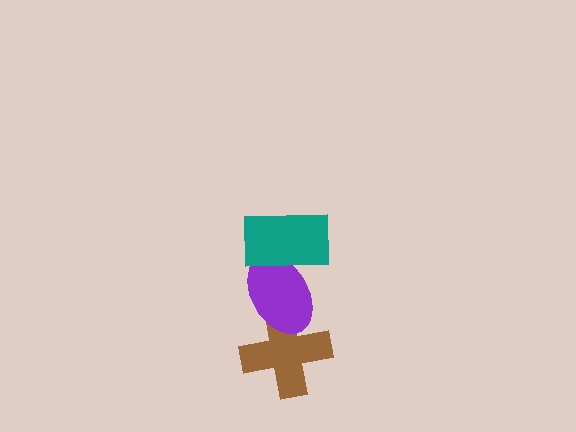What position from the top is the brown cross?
The brown cross is 3rd from the top.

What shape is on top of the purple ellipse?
The teal rectangle is on top of the purple ellipse.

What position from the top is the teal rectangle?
The teal rectangle is 1st from the top.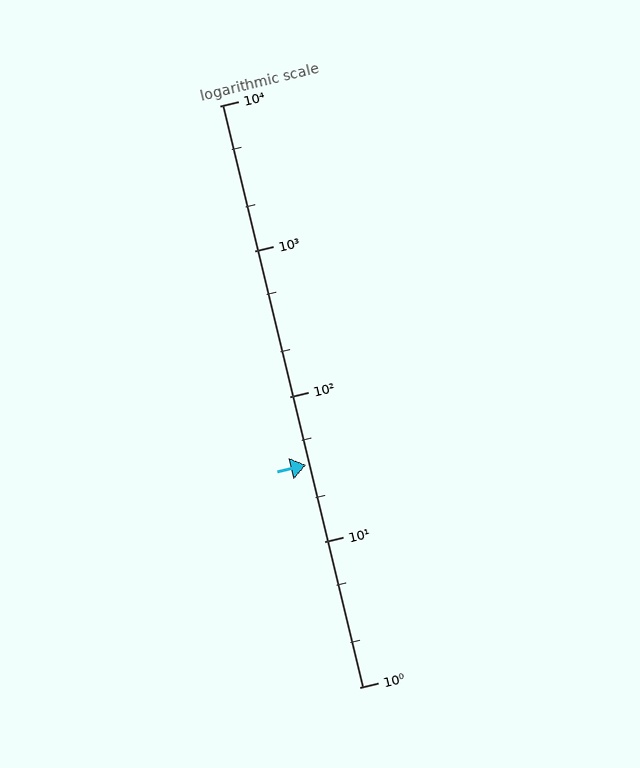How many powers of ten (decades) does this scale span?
The scale spans 4 decades, from 1 to 10000.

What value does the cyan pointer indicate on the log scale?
The pointer indicates approximately 34.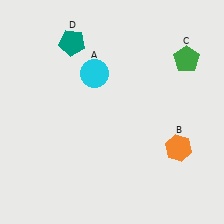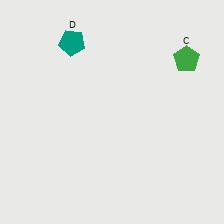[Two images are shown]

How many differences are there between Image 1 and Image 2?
There are 2 differences between the two images.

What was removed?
The orange hexagon (B), the cyan circle (A) were removed in Image 2.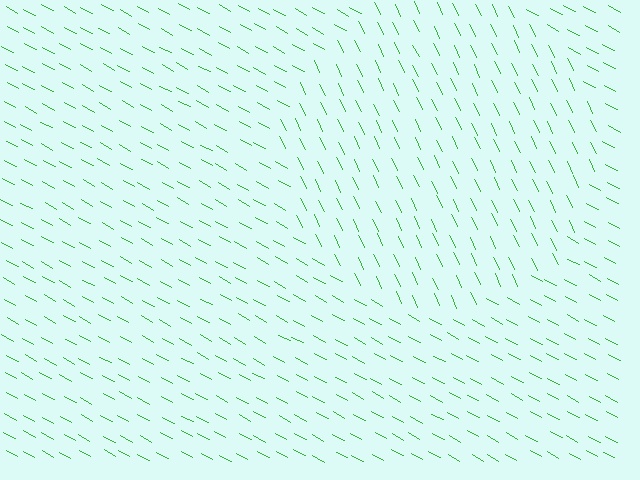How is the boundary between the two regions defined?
The boundary is defined purely by a change in line orientation (approximately 36 degrees difference). All lines are the same color and thickness.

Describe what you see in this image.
The image is filled with small green line segments. A circle region in the image has lines oriented differently from the surrounding lines, creating a visible texture boundary.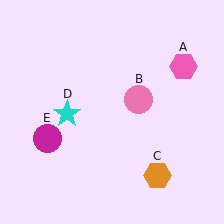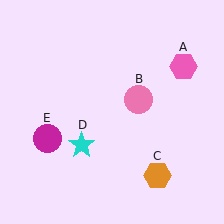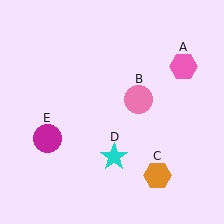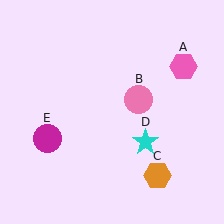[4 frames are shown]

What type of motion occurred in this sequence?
The cyan star (object D) rotated counterclockwise around the center of the scene.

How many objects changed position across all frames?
1 object changed position: cyan star (object D).